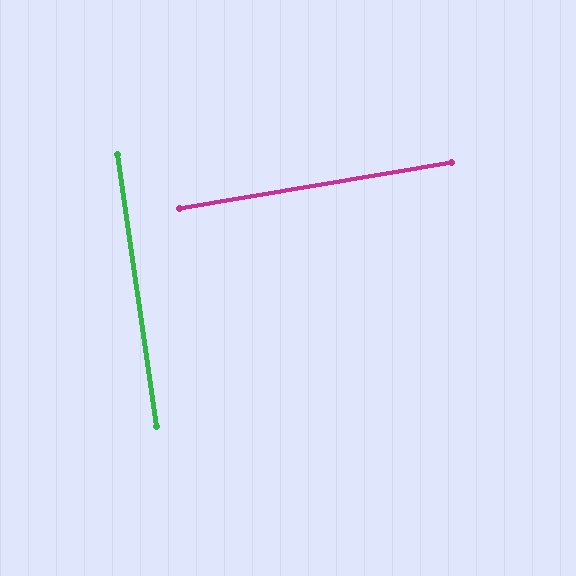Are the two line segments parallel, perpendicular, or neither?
Perpendicular — they meet at approximately 89°.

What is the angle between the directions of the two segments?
Approximately 89 degrees.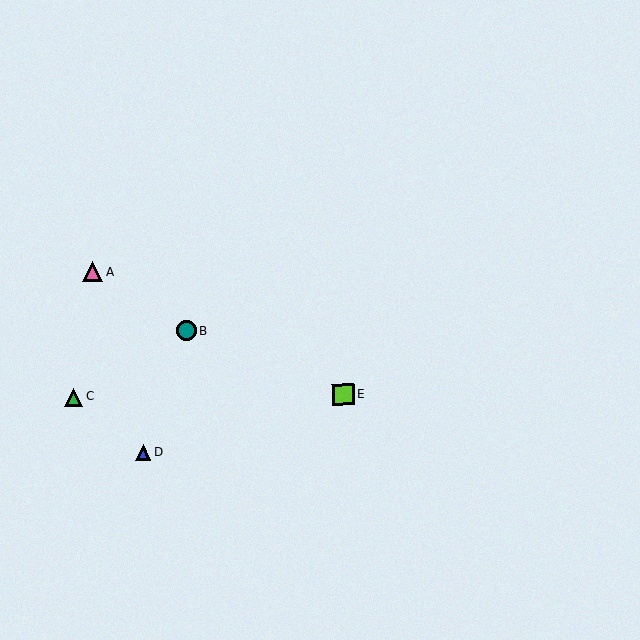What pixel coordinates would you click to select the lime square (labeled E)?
Click at (343, 395) to select the lime square E.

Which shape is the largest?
The lime square (labeled E) is the largest.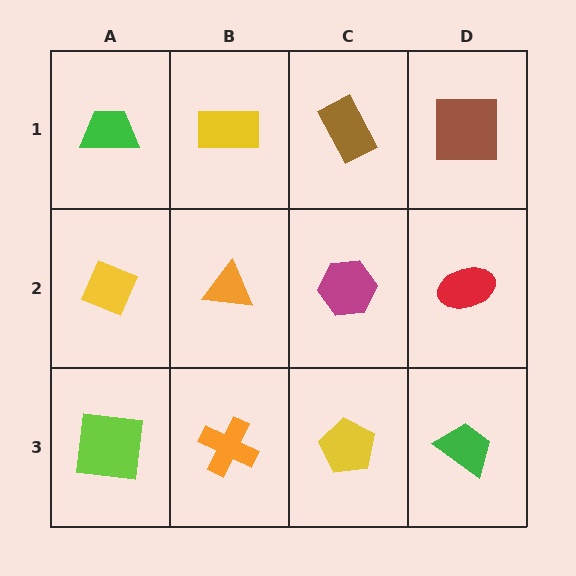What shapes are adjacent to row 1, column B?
An orange triangle (row 2, column B), a green trapezoid (row 1, column A), a brown rectangle (row 1, column C).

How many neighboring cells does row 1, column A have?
2.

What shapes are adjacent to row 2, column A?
A green trapezoid (row 1, column A), a lime square (row 3, column A), an orange triangle (row 2, column B).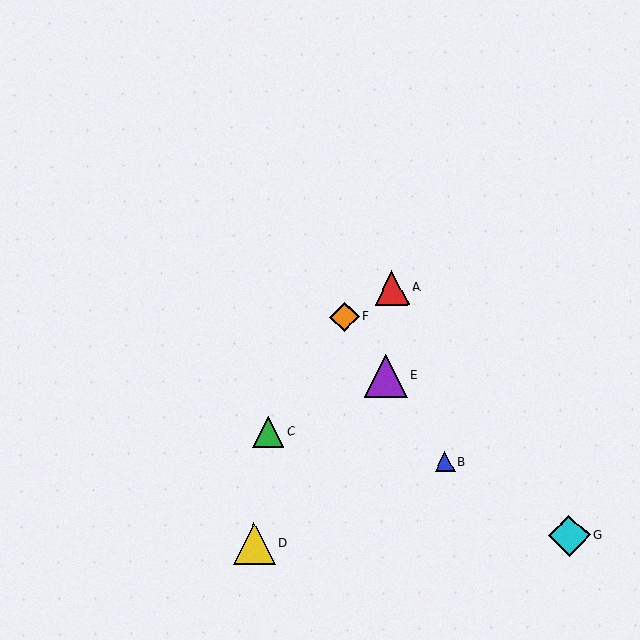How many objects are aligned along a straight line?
3 objects (B, E, F) are aligned along a straight line.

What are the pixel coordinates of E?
Object E is at (386, 376).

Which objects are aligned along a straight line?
Objects B, E, F are aligned along a straight line.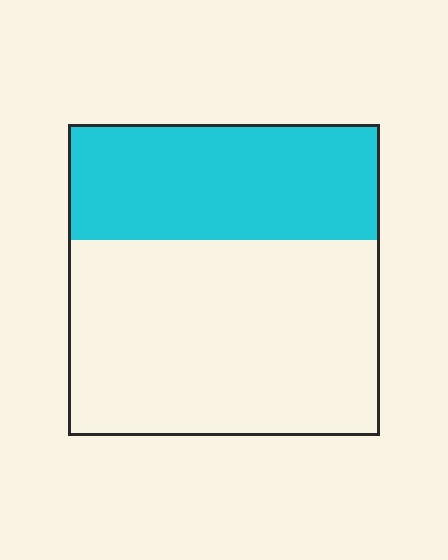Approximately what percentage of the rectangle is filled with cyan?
Approximately 35%.